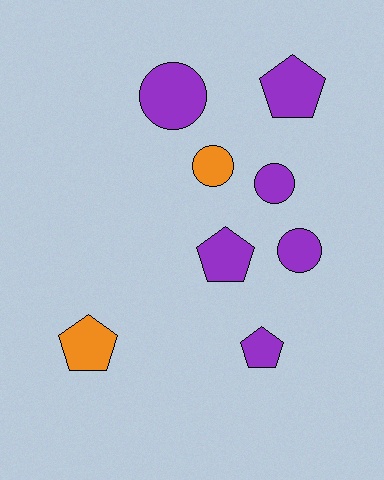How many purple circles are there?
There are 3 purple circles.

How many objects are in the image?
There are 8 objects.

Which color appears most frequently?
Purple, with 6 objects.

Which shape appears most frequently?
Circle, with 4 objects.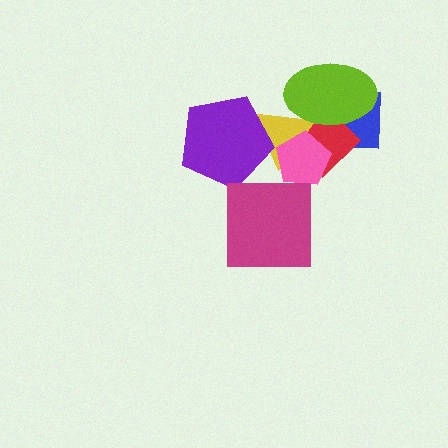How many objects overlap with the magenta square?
0 objects overlap with the magenta square.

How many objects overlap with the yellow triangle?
4 objects overlap with the yellow triangle.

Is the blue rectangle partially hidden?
Yes, it is partially covered by another shape.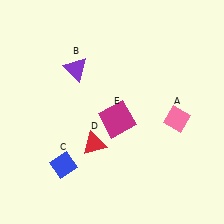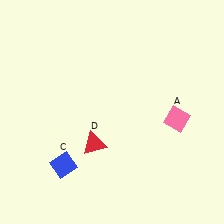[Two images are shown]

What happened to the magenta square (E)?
The magenta square (E) was removed in Image 2. It was in the bottom-right area of Image 1.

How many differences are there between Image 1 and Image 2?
There are 2 differences between the two images.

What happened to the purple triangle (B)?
The purple triangle (B) was removed in Image 2. It was in the top-left area of Image 1.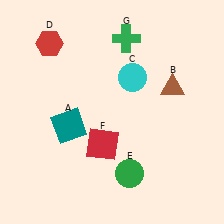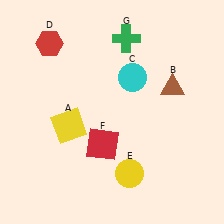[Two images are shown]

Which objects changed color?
A changed from teal to yellow. E changed from green to yellow.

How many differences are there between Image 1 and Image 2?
There are 2 differences between the two images.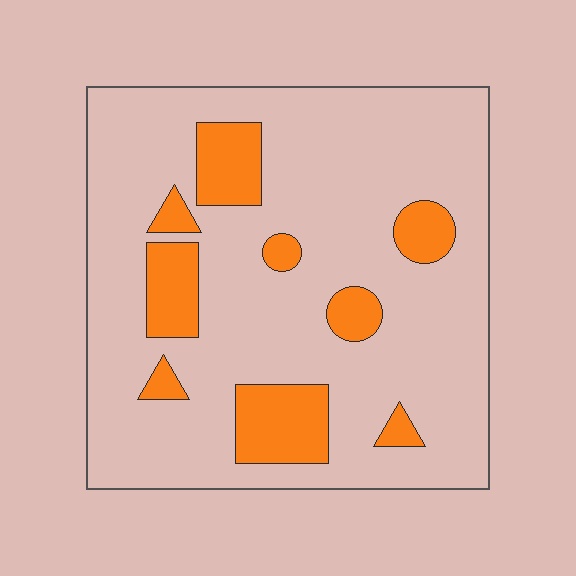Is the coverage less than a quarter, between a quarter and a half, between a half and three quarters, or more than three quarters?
Less than a quarter.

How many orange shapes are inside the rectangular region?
9.